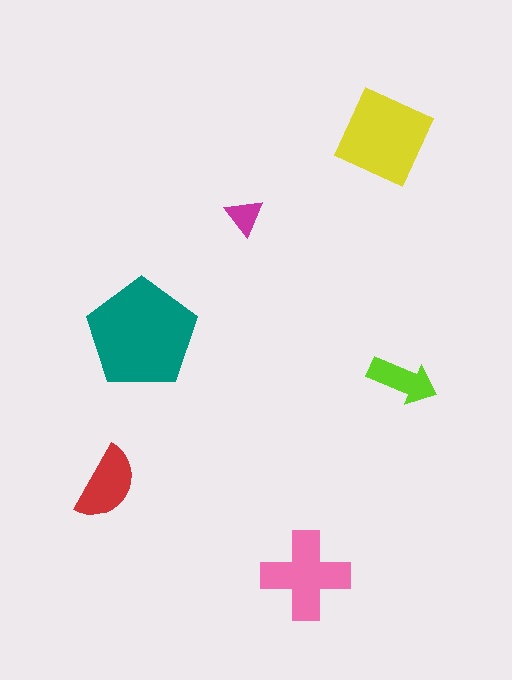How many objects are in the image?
There are 6 objects in the image.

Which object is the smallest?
The magenta triangle.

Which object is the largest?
The teal pentagon.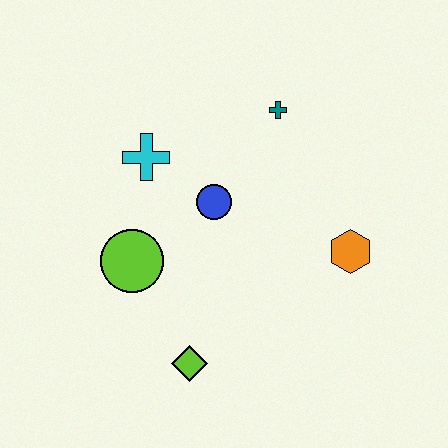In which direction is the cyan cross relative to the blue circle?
The cyan cross is to the left of the blue circle.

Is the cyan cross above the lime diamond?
Yes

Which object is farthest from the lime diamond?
The teal cross is farthest from the lime diamond.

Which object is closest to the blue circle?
The cyan cross is closest to the blue circle.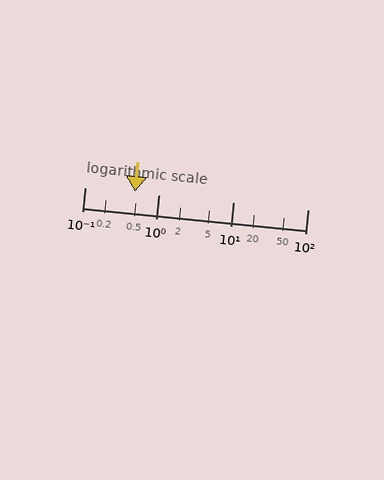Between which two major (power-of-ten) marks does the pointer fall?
The pointer is between 0.1 and 1.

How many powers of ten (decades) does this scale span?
The scale spans 3 decades, from 0.1 to 100.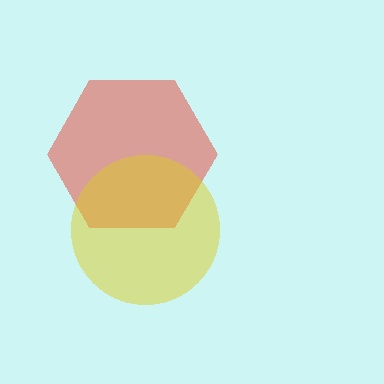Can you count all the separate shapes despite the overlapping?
Yes, there are 2 separate shapes.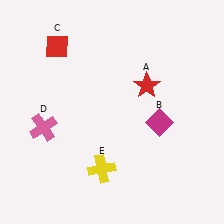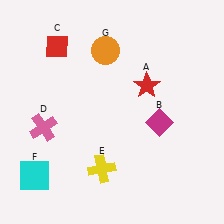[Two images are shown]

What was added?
A cyan square (F), an orange circle (G) were added in Image 2.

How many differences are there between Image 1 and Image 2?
There are 2 differences between the two images.